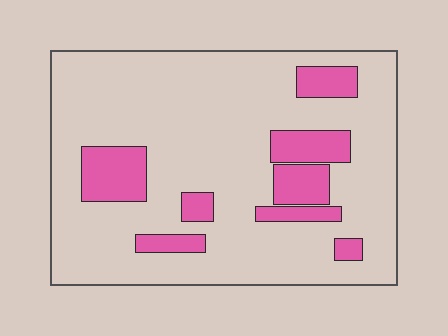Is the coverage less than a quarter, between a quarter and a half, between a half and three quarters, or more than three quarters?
Less than a quarter.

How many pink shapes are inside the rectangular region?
8.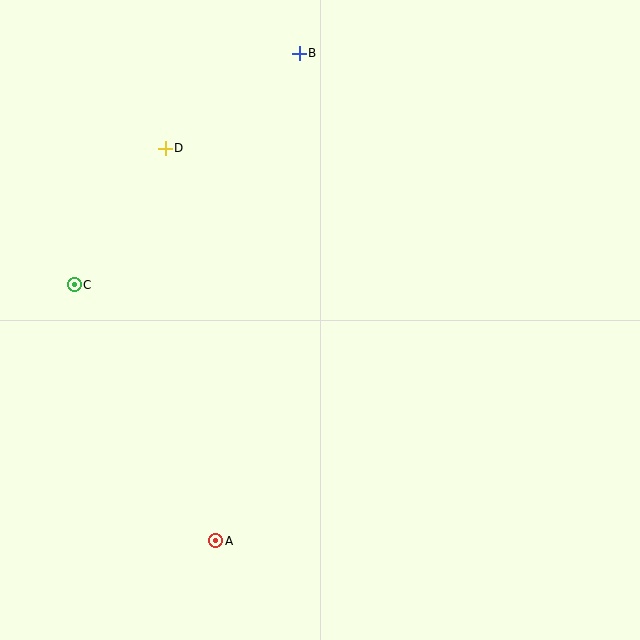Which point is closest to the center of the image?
Point D at (165, 148) is closest to the center.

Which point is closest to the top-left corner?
Point D is closest to the top-left corner.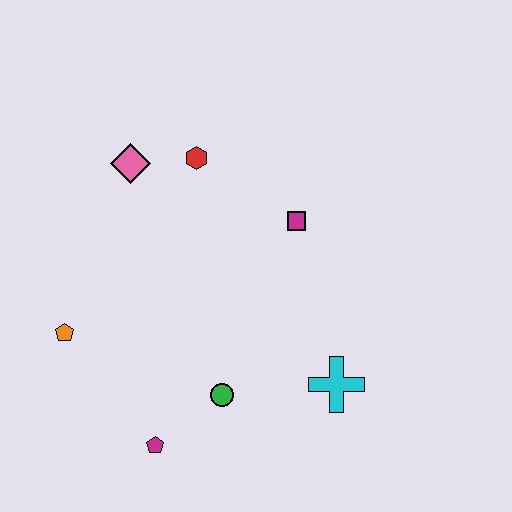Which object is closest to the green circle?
The magenta pentagon is closest to the green circle.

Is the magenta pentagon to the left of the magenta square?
Yes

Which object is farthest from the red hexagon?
The magenta pentagon is farthest from the red hexagon.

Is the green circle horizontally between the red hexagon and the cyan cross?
Yes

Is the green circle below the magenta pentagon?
No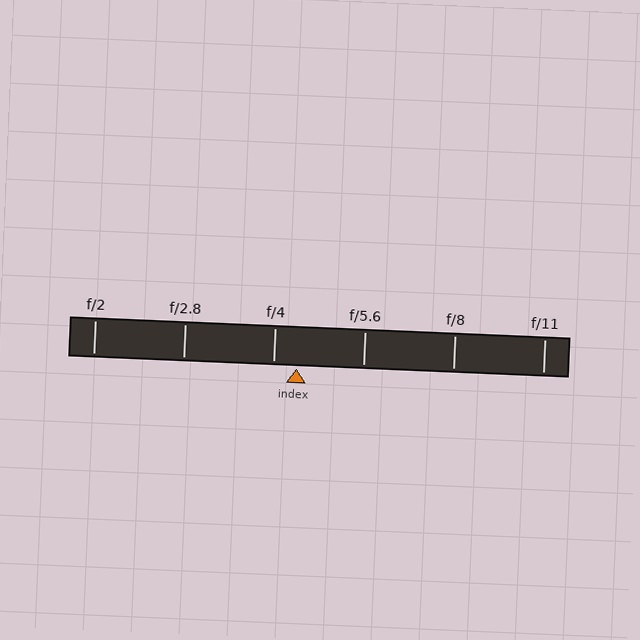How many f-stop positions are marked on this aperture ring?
There are 6 f-stop positions marked.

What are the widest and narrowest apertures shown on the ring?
The widest aperture shown is f/2 and the narrowest is f/11.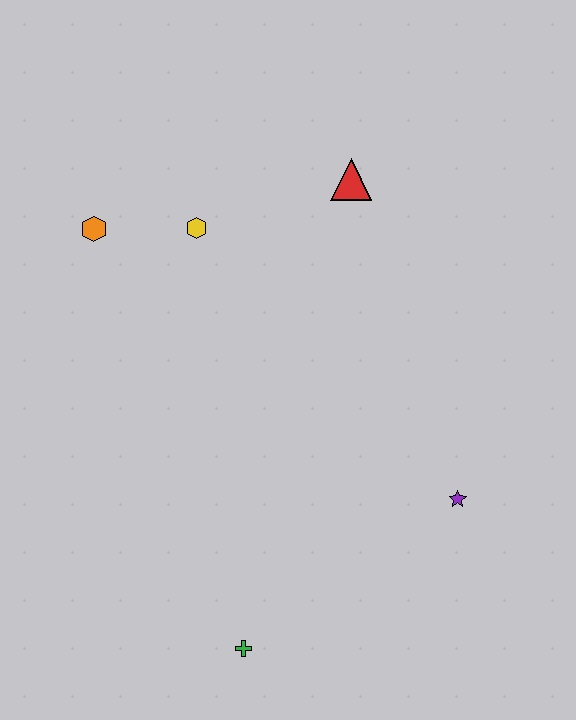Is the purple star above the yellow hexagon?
No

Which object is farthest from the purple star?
The orange hexagon is farthest from the purple star.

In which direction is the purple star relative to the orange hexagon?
The purple star is to the right of the orange hexagon.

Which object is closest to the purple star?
The green cross is closest to the purple star.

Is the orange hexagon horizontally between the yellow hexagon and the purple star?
No